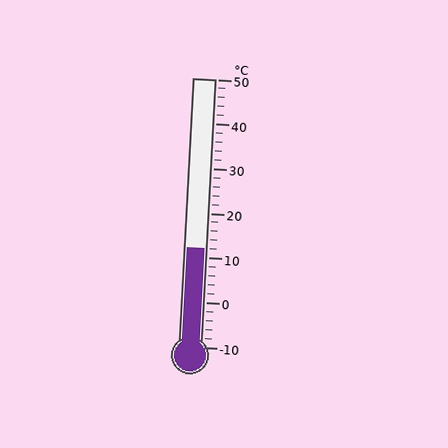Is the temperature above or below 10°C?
The temperature is above 10°C.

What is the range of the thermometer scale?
The thermometer scale ranges from -10°C to 50°C.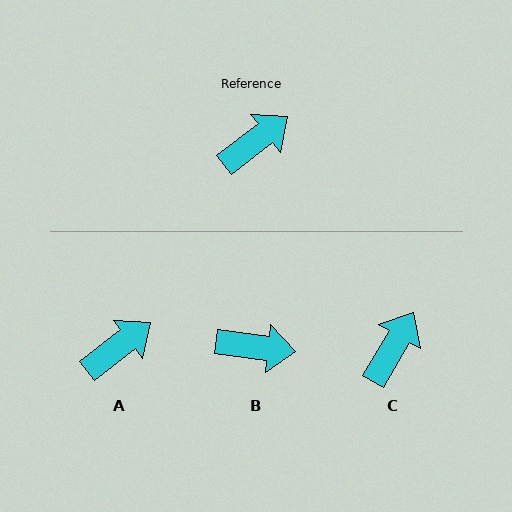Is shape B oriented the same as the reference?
No, it is off by about 44 degrees.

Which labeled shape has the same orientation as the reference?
A.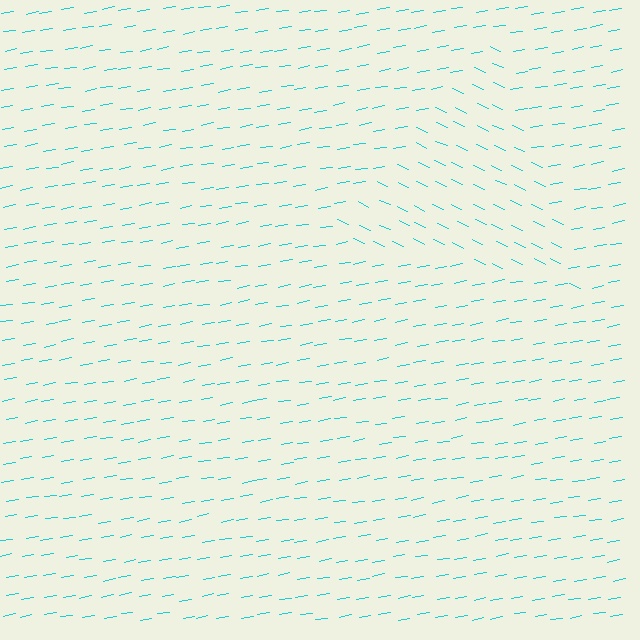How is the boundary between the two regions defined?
The boundary is defined purely by a change in line orientation (approximately 35 degrees difference). All lines are the same color and thickness.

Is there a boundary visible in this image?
Yes, there is a texture boundary formed by a change in line orientation.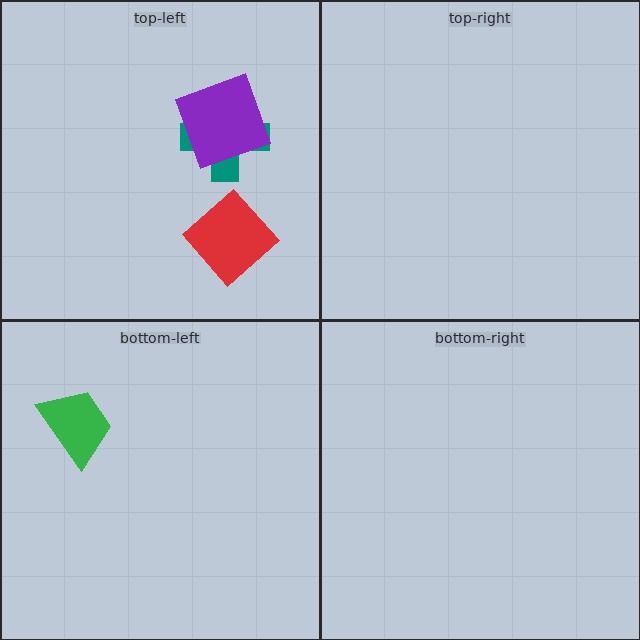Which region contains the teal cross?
The top-left region.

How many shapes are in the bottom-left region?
1.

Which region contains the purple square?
The top-left region.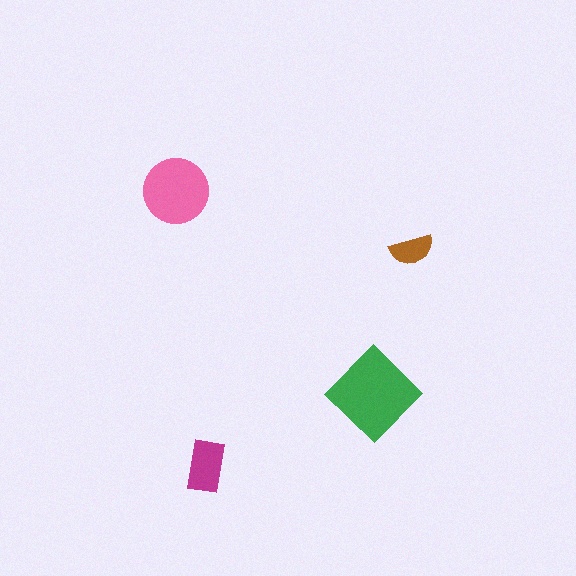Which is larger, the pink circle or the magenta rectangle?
The pink circle.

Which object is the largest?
The green diamond.